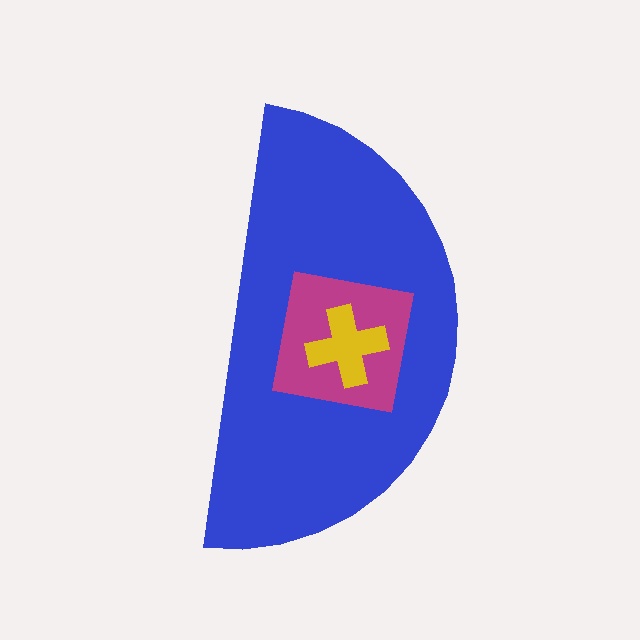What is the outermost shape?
The blue semicircle.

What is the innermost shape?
The yellow cross.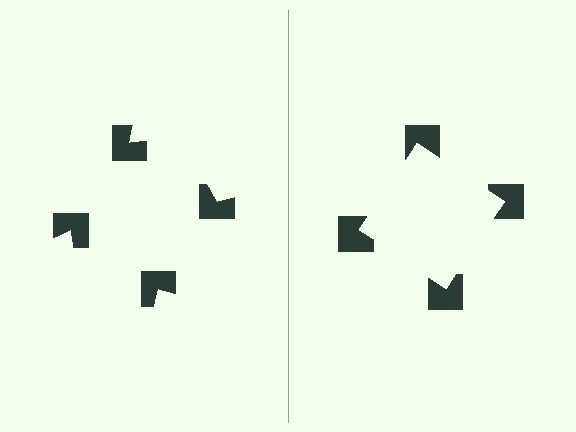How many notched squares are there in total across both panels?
8 — 4 on each side.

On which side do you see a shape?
An illusory square appears on the right side. On the left side the wedge cuts are rotated, so no coherent shape forms.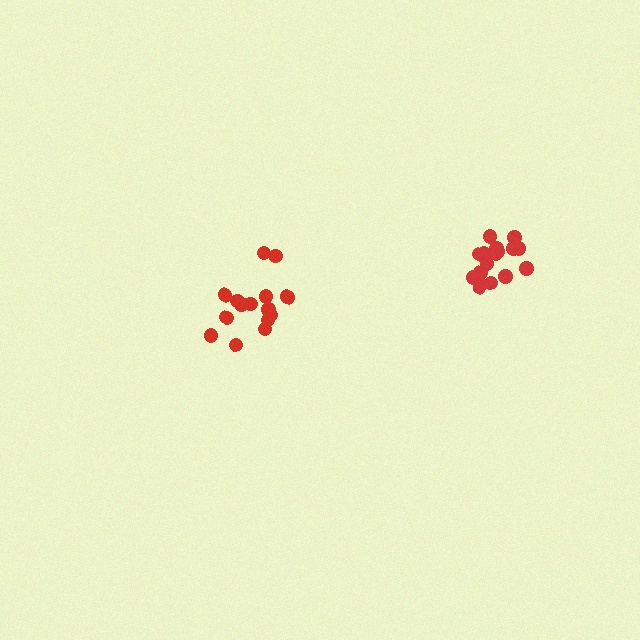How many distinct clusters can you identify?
There are 2 distinct clusters.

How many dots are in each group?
Group 1: 15 dots, Group 2: 17 dots (32 total).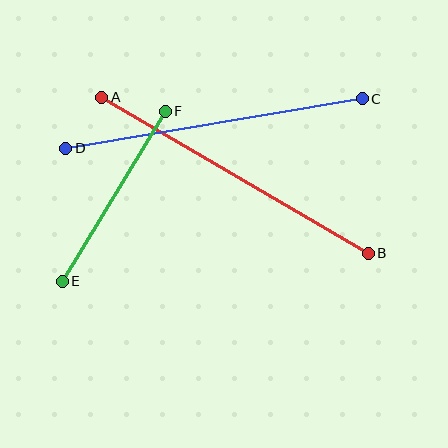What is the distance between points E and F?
The distance is approximately 199 pixels.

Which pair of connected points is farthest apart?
Points A and B are farthest apart.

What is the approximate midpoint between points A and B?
The midpoint is at approximately (235, 175) pixels.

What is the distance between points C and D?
The distance is approximately 301 pixels.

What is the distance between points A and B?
The distance is approximately 309 pixels.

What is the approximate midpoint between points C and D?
The midpoint is at approximately (214, 123) pixels.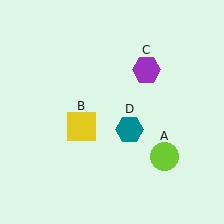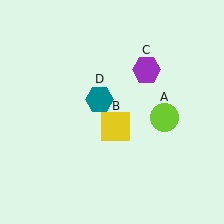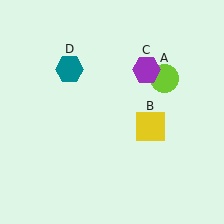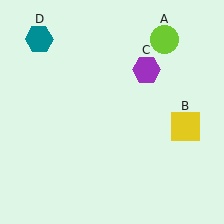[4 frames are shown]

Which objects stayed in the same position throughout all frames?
Purple hexagon (object C) remained stationary.